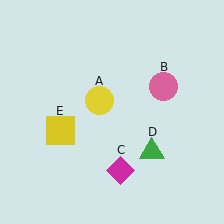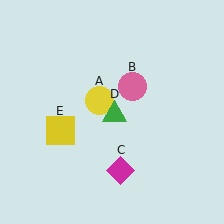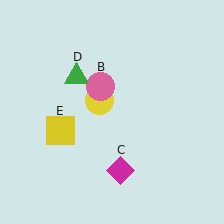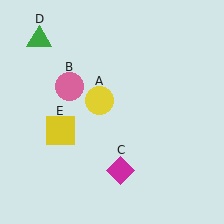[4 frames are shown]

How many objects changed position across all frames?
2 objects changed position: pink circle (object B), green triangle (object D).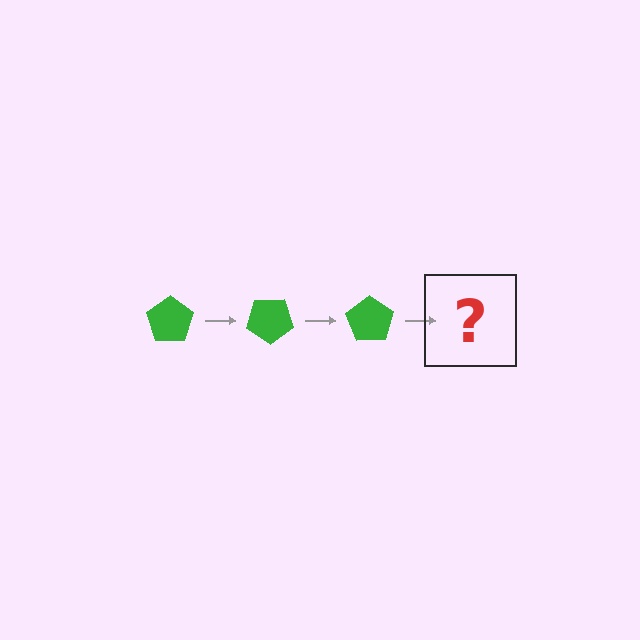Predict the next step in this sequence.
The next step is a green pentagon rotated 105 degrees.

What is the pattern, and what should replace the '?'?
The pattern is that the pentagon rotates 35 degrees each step. The '?' should be a green pentagon rotated 105 degrees.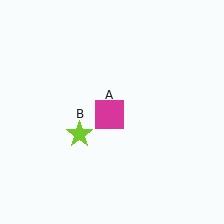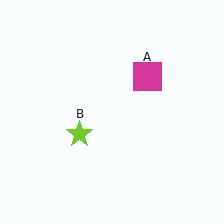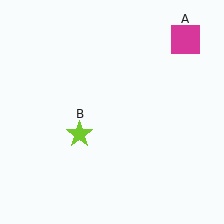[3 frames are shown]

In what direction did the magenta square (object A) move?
The magenta square (object A) moved up and to the right.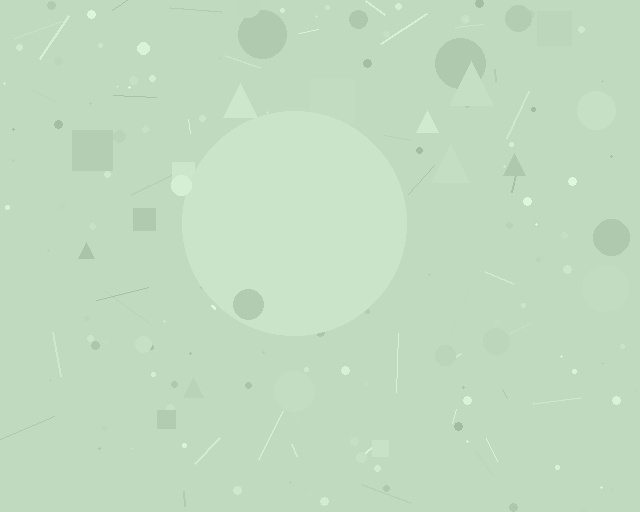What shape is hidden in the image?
A circle is hidden in the image.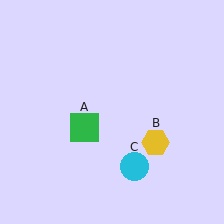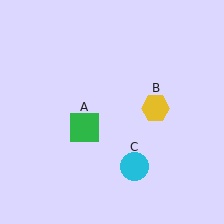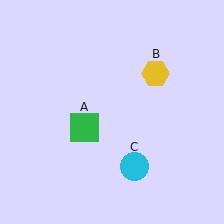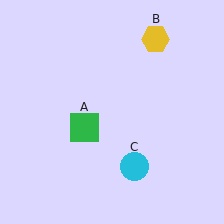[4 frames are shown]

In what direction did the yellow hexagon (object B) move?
The yellow hexagon (object B) moved up.